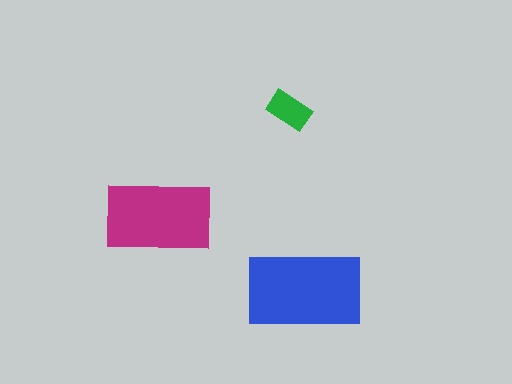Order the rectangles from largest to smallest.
the blue one, the magenta one, the green one.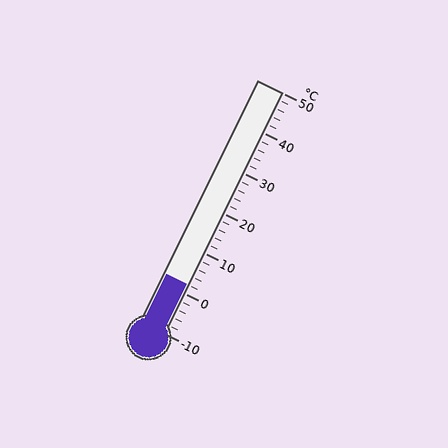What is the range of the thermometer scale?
The thermometer scale ranges from -10°C to 50°C.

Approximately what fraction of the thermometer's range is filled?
The thermometer is filled to approximately 20% of its range.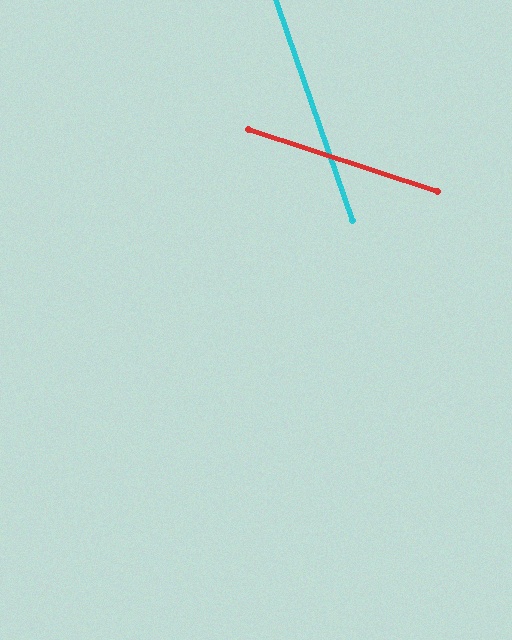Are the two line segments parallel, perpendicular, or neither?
Neither parallel nor perpendicular — they differ by about 52°.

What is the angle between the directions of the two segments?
Approximately 52 degrees.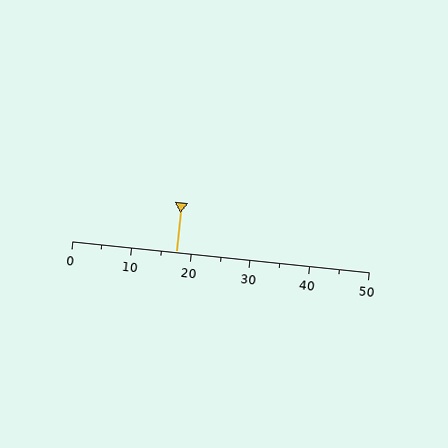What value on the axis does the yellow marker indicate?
The marker indicates approximately 17.5.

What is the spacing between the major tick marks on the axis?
The major ticks are spaced 10 apart.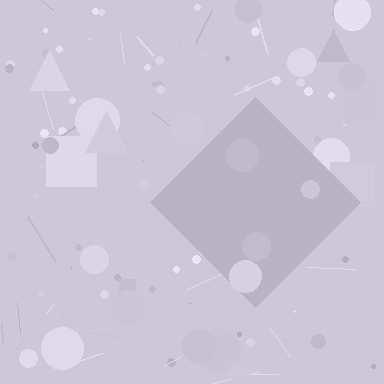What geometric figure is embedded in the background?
A diamond is embedded in the background.